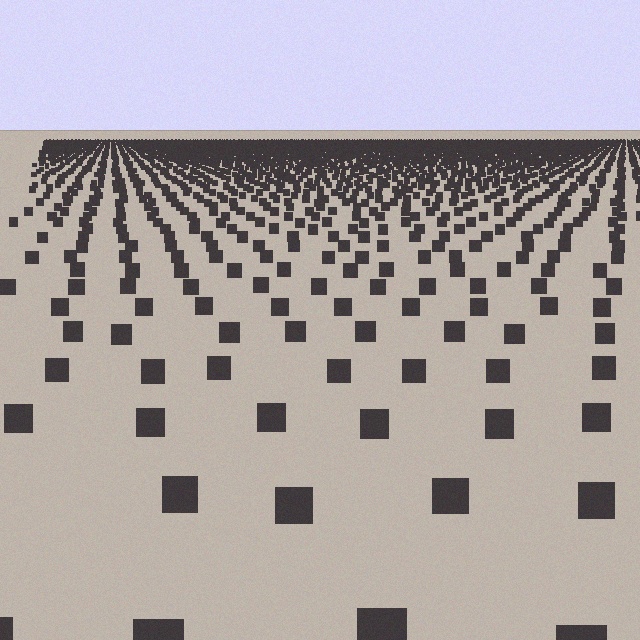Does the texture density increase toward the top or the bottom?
Density increases toward the top.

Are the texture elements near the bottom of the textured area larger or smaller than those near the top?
Larger. Near the bottom, elements are closer to the viewer and appear at a bigger on-screen size.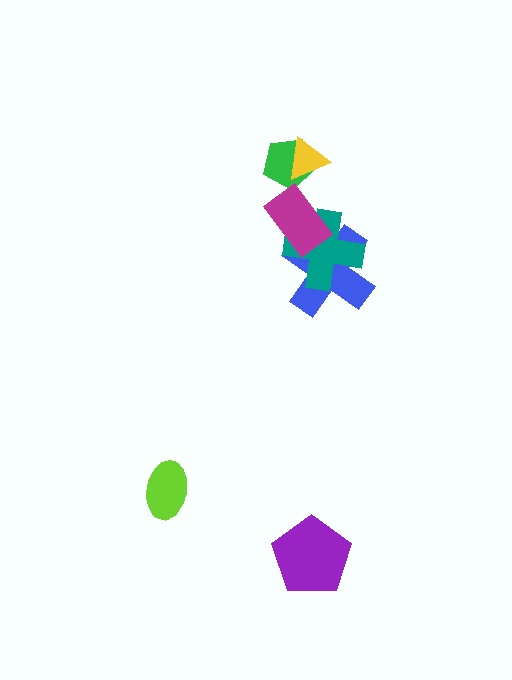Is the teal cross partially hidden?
Yes, it is partially covered by another shape.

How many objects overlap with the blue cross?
2 objects overlap with the blue cross.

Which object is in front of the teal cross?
The magenta rectangle is in front of the teal cross.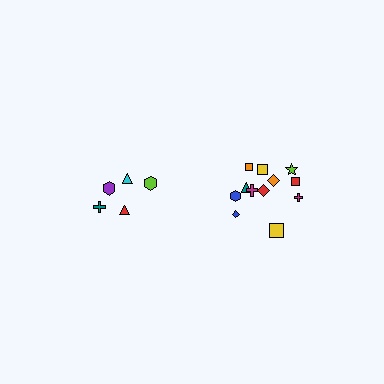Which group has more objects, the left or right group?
The right group.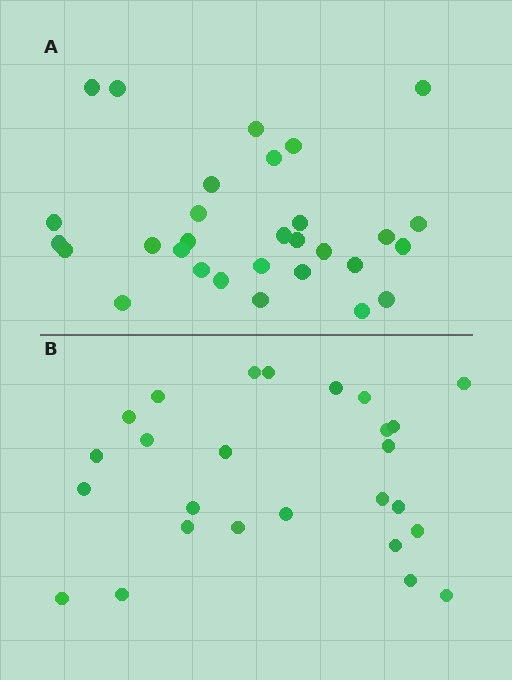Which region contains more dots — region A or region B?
Region A (the top region) has more dots.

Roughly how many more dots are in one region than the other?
Region A has about 4 more dots than region B.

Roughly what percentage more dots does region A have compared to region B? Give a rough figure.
About 15% more.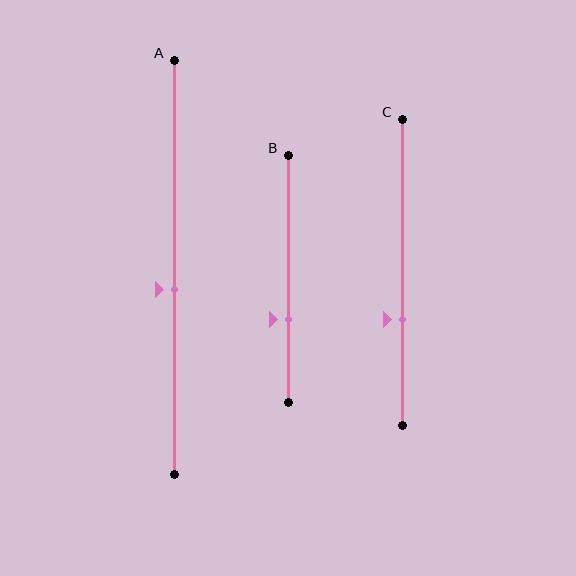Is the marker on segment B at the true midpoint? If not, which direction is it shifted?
No, the marker on segment B is shifted downward by about 17% of the segment length.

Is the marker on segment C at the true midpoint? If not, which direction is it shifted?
No, the marker on segment C is shifted downward by about 16% of the segment length.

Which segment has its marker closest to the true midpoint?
Segment A has its marker closest to the true midpoint.